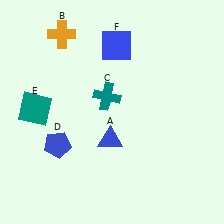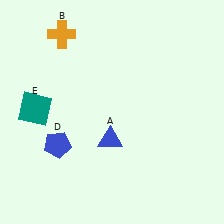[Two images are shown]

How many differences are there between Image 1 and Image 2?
There are 2 differences between the two images.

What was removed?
The blue square (F), the teal cross (C) were removed in Image 2.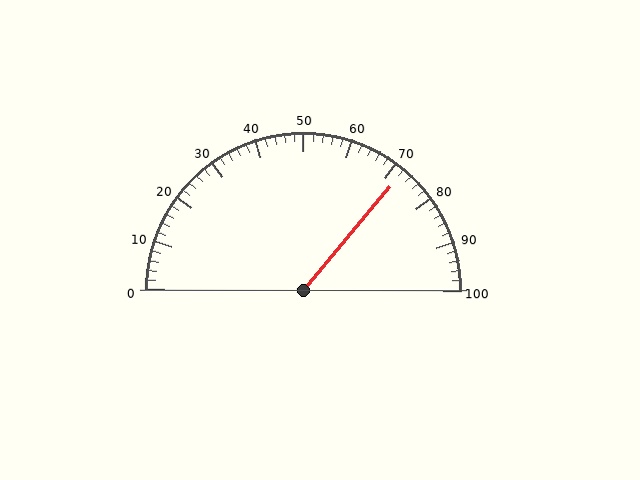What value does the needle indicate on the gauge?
The needle indicates approximately 72.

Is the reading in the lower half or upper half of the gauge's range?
The reading is in the upper half of the range (0 to 100).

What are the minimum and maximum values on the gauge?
The gauge ranges from 0 to 100.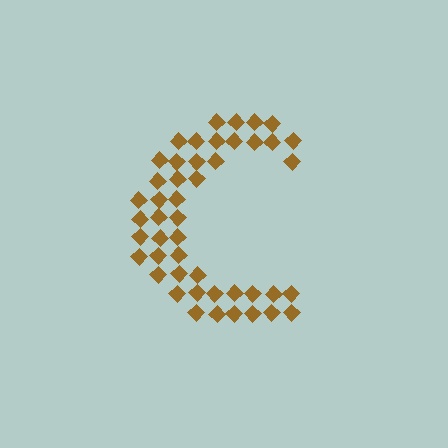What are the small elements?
The small elements are diamonds.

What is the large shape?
The large shape is the letter C.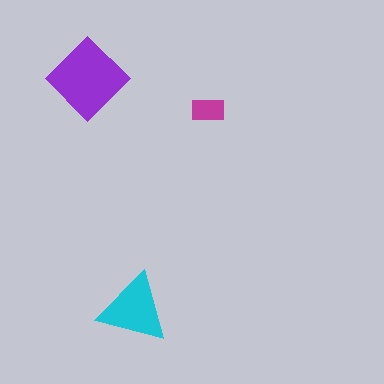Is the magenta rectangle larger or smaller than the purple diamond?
Smaller.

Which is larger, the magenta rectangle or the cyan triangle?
The cyan triangle.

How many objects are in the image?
There are 3 objects in the image.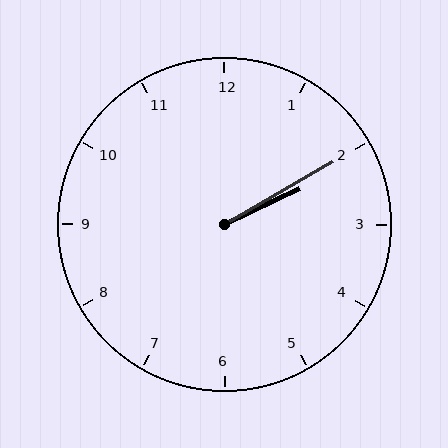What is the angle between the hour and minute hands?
Approximately 5 degrees.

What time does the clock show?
2:10.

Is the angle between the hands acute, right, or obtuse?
It is acute.